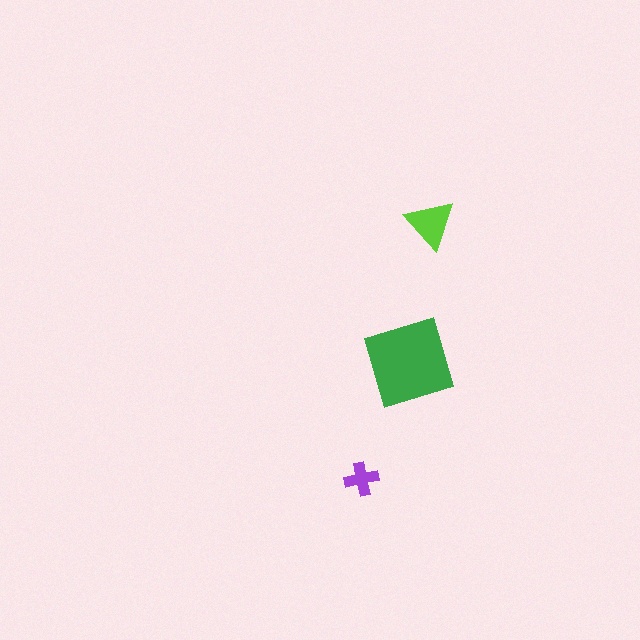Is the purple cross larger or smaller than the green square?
Smaller.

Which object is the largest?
The green square.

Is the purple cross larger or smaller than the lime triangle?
Smaller.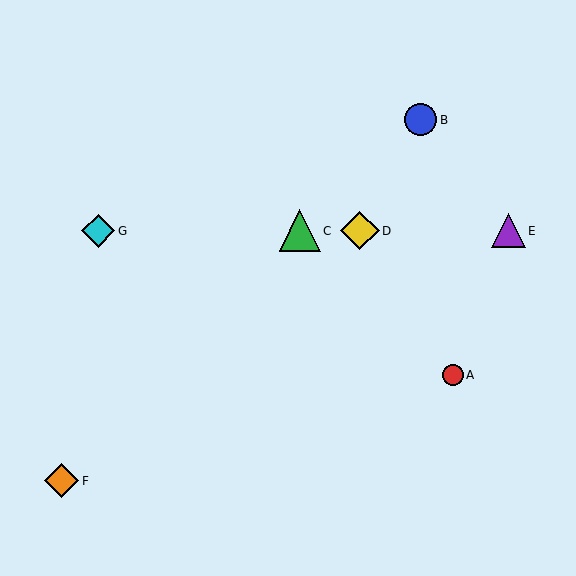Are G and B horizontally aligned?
No, G is at y≈231 and B is at y≈120.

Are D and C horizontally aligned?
Yes, both are at y≈231.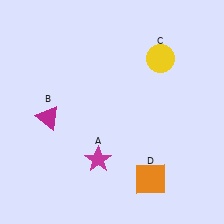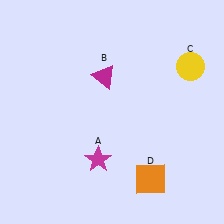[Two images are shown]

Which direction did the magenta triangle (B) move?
The magenta triangle (B) moved right.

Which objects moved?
The objects that moved are: the magenta triangle (B), the yellow circle (C).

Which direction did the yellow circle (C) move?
The yellow circle (C) moved right.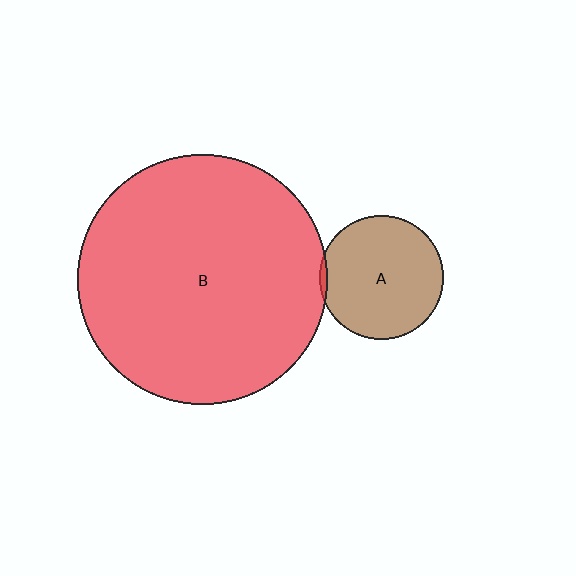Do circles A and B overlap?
Yes.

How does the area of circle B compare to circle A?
Approximately 4.1 times.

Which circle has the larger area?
Circle B (red).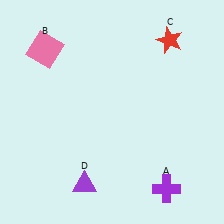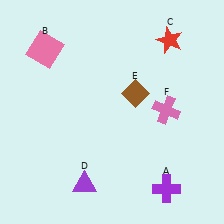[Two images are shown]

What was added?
A brown diamond (E), a pink cross (F) were added in Image 2.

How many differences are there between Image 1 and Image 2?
There are 2 differences between the two images.